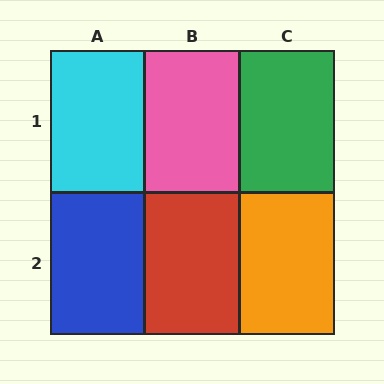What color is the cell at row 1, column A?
Cyan.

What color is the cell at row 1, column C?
Green.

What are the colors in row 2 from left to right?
Blue, red, orange.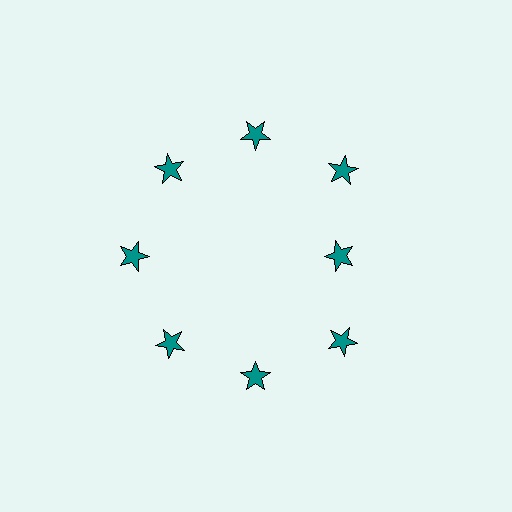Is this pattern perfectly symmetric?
No. The 8 teal stars are arranged in a ring, but one element near the 3 o'clock position is pulled inward toward the center, breaking the 8-fold rotational symmetry.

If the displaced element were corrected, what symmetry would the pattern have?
It would have 8-fold rotational symmetry — the pattern would map onto itself every 45 degrees.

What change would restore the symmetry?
The symmetry would be restored by moving it outward, back onto the ring so that all 8 stars sit at equal angles and equal distance from the center.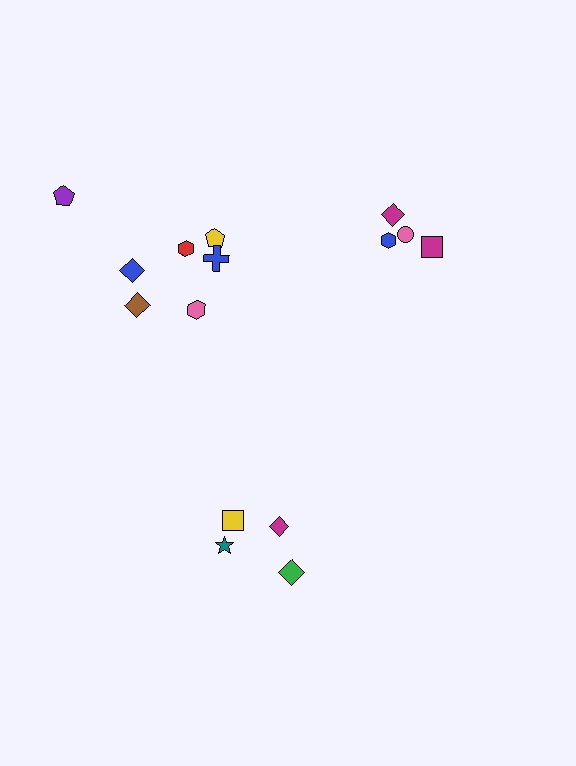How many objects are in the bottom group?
There are 4 objects.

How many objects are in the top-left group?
There are 7 objects.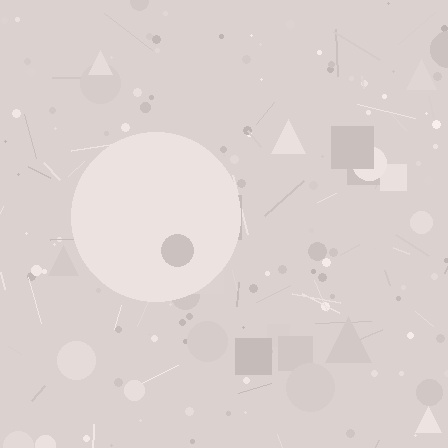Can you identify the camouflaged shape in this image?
The camouflaged shape is a circle.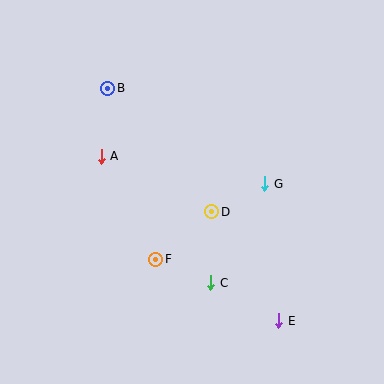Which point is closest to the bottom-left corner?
Point F is closest to the bottom-left corner.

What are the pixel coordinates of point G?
Point G is at (265, 184).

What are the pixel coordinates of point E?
Point E is at (279, 321).